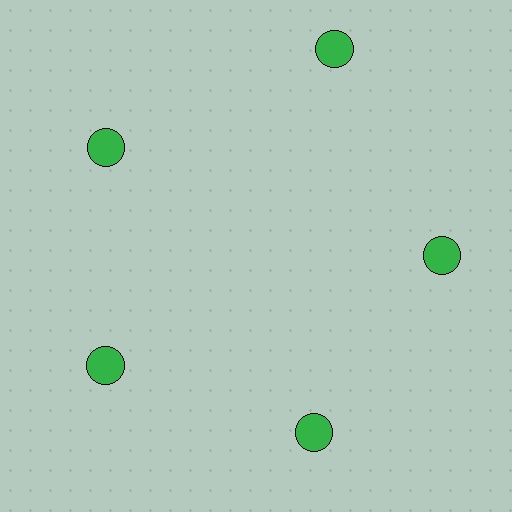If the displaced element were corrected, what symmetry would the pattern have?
It would have 5-fold rotational symmetry — the pattern would map onto itself every 72 degrees.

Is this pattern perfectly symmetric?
No. The 5 green circles are arranged in a ring, but one element near the 1 o'clock position is pushed outward from the center, breaking the 5-fold rotational symmetry.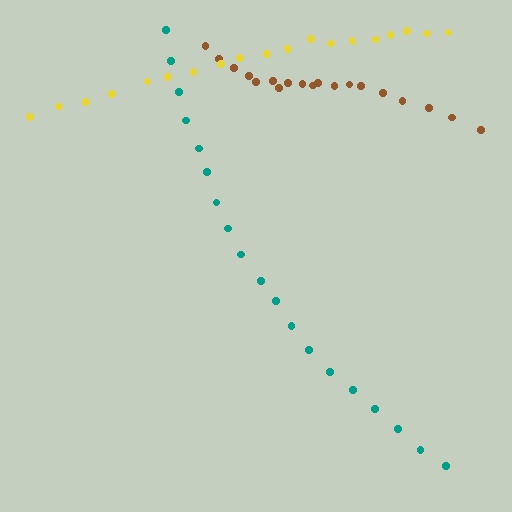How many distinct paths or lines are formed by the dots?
There are 3 distinct paths.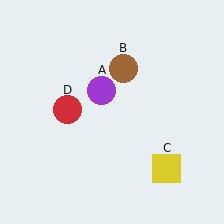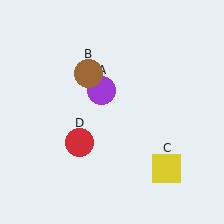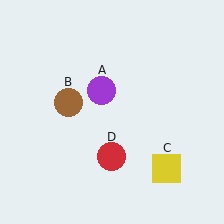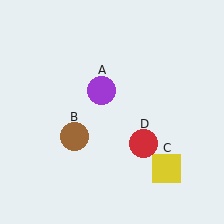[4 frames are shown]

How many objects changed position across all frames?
2 objects changed position: brown circle (object B), red circle (object D).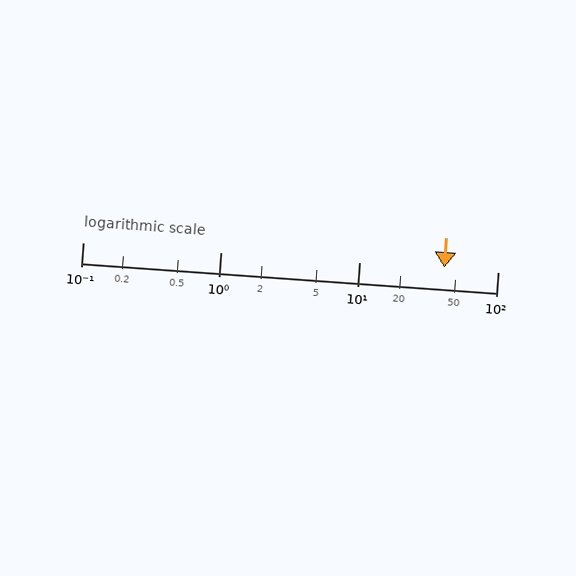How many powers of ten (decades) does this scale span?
The scale spans 3 decades, from 0.1 to 100.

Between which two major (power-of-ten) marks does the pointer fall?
The pointer is between 10 and 100.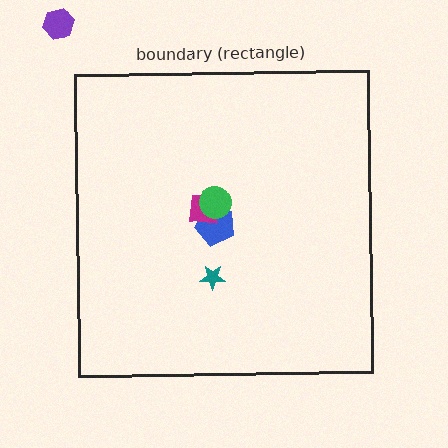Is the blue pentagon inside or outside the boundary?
Inside.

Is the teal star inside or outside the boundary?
Inside.